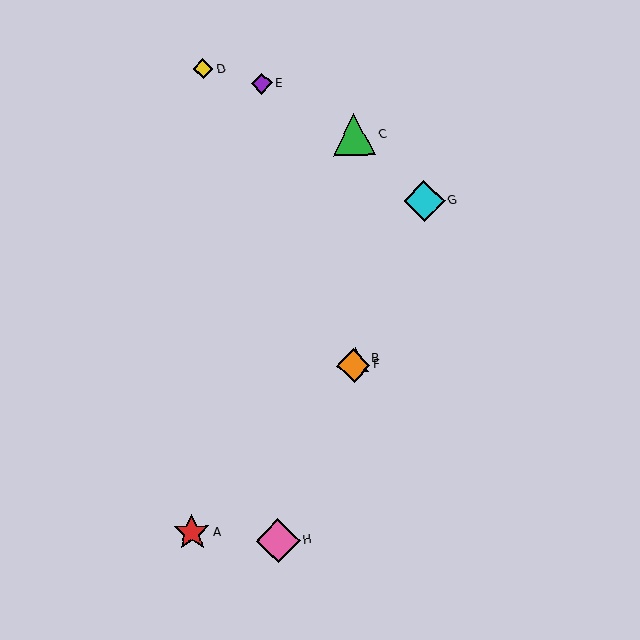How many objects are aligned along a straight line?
4 objects (B, F, G, H) are aligned along a straight line.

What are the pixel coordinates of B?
Object B is at (356, 359).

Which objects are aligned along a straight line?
Objects B, F, G, H are aligned along a straight line.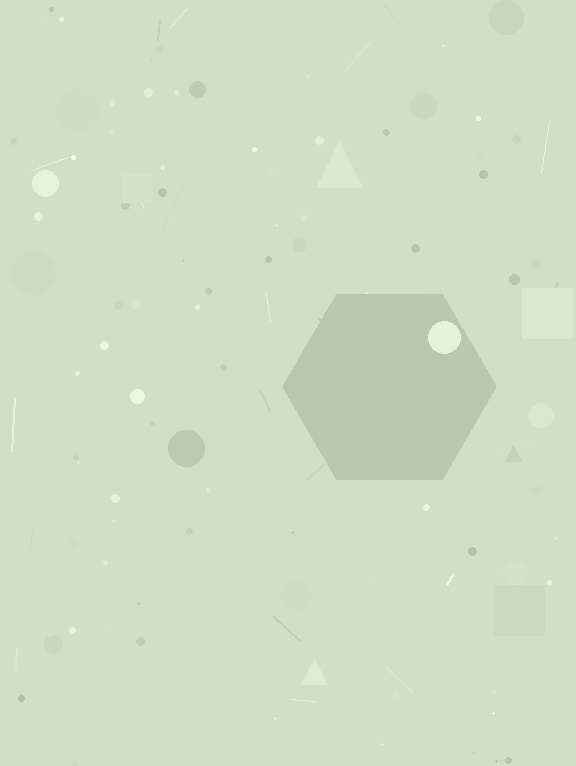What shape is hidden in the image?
A hexagon is hidden in the image.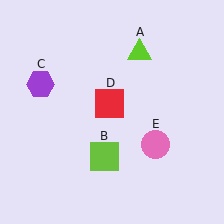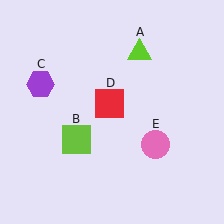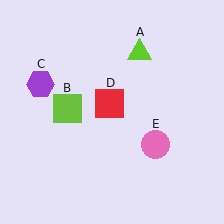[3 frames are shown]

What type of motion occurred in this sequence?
The lime square (object B) rotated clockwise around the center of the scene.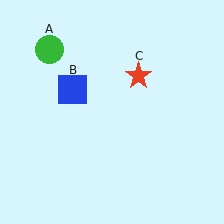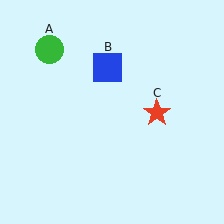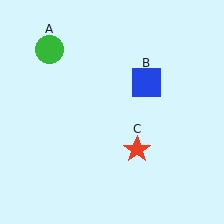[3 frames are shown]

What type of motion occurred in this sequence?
The blue square (object B), red star (object C) rotated clockwise around the center of the scene.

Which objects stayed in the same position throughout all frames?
Green circle (object A) remained stationary.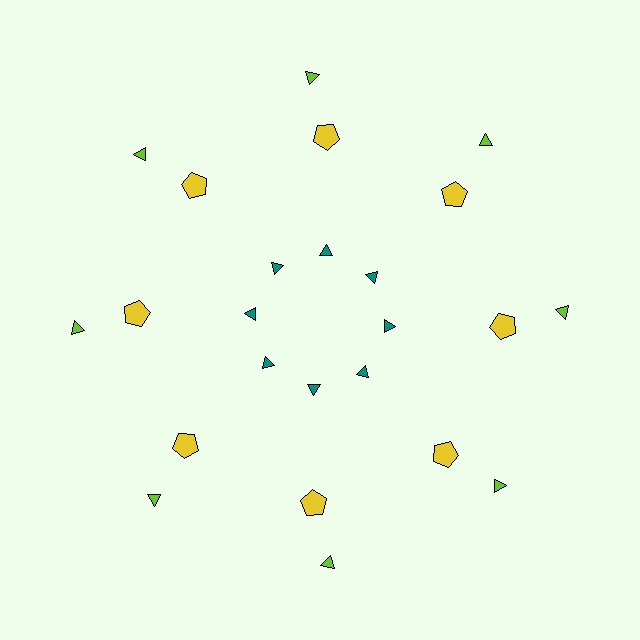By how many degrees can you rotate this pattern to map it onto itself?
The pattern maps onto itself every 45 degrees of rotation.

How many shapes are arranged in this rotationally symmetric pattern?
There are 24 shapes, arranged in 8 groups of 3.